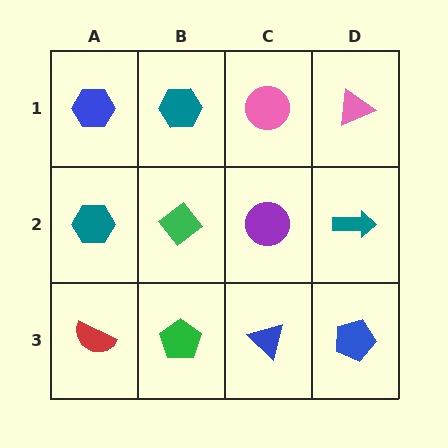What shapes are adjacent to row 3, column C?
A purple circle (row 2, column C), a green pentagon (row 3, column B), a blue pentagon (row 3, column D).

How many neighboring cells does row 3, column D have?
2.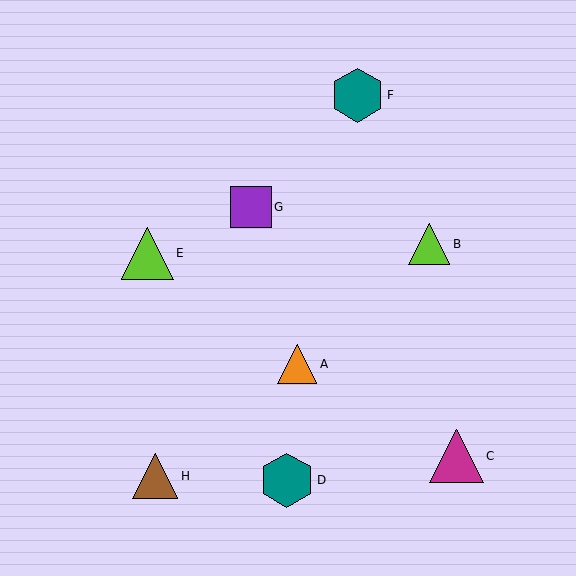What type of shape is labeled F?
Shape F is a teal hexagon.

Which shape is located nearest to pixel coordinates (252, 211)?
The purple square (labeled G) at (251, 207) is nearest to that location.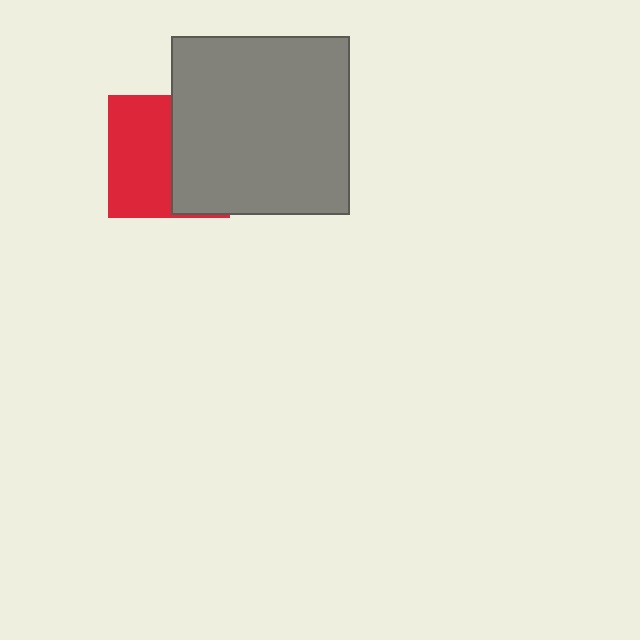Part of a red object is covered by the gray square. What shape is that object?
It is a square.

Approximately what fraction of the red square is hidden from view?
Roughly 47% of the red square is hidden behind the gray square.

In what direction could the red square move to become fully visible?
The red square could move left. That would shift it out from behind the gray square entirely.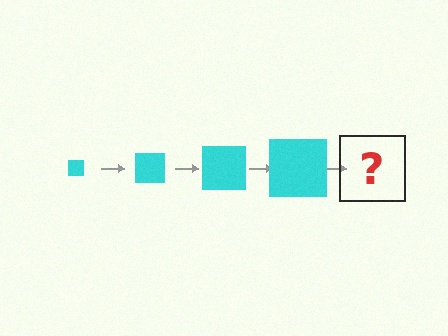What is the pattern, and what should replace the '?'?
The pattern is that the square gets progressively larger each step. The '?' should be a cyan square, larger than the previous one.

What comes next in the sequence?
The next element should be a cyan square, larger than the previous one.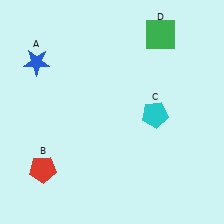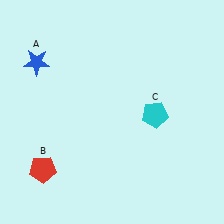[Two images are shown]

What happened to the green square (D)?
The green square (D) was removed in Image 2. It was in the top-right area of Image 1.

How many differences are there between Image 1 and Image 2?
There is 1 difference between the two images.